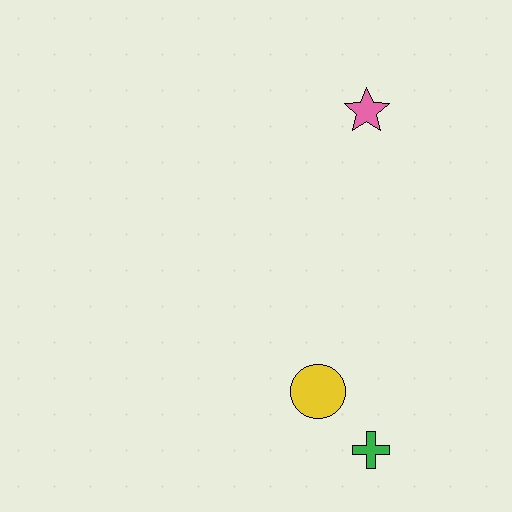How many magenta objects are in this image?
There are no magenta objects.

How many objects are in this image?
There are 3 objects.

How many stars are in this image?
There is 1 star.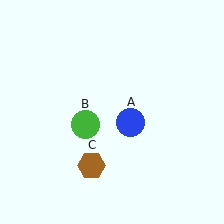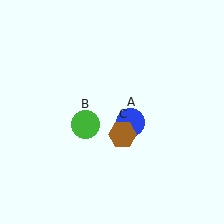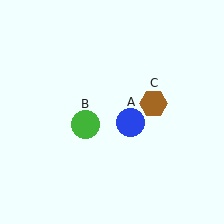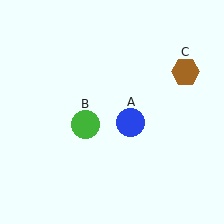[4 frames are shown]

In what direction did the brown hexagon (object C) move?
The brown hexagon (object C) moved up and to the right.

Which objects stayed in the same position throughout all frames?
Blue circle (object A) and green circle (object B) remained stationary.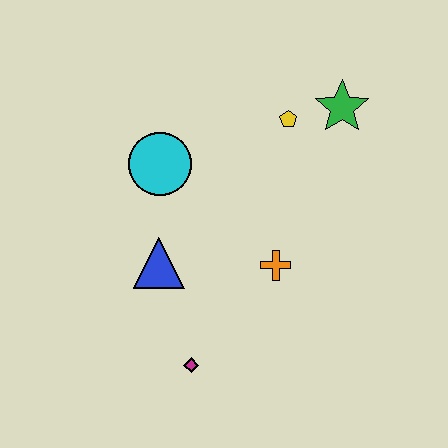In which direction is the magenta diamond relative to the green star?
The magenta diamond is below the green star.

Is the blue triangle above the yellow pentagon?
No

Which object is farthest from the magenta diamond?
The green star is farthest from the magenta diamond.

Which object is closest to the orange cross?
The blue triangle is closest to the orange cross.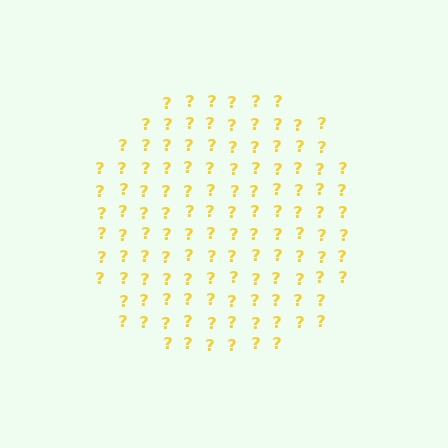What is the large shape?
The large shape is a circle.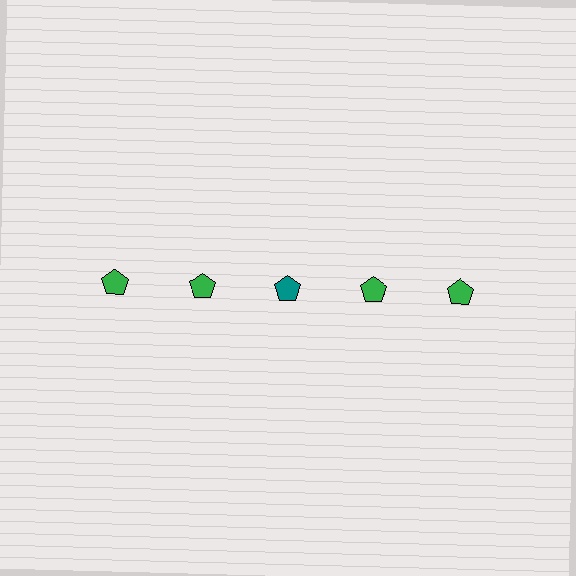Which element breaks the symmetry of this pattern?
The teal pentagon in the top row, center column breaks the symmetry. All other shapes are green pentagons.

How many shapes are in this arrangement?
There are 5 shapes arranged in a grid pattern.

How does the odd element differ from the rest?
It has a different color: teal instead of green.